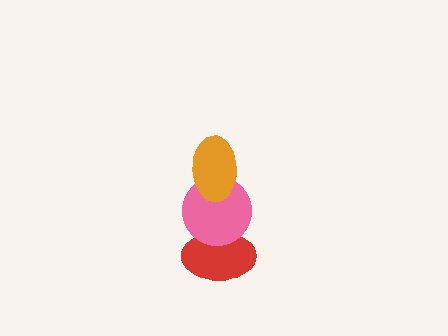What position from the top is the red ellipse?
The red ellipse is 3rd from the top.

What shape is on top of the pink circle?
The orange ellipse is on top of the pink circle.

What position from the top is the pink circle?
The pink circle is 2nd from the top.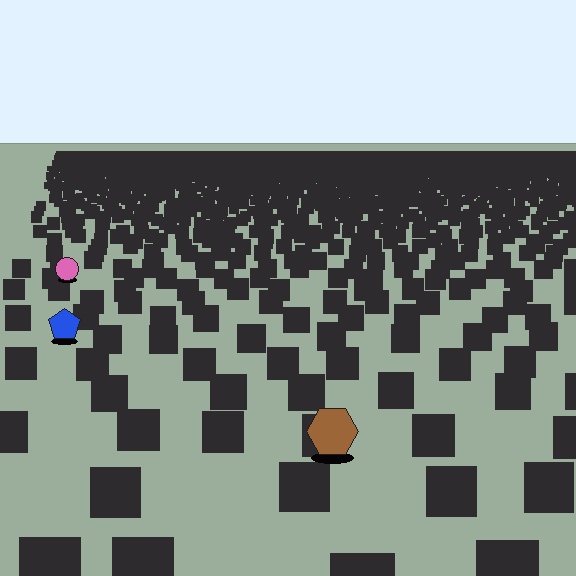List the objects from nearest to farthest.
From nearest to farthest: the brown hexagon, the blue pentagon, the pink circle.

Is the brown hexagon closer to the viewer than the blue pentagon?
Yes. The brown hexagon is closer — you can tell from the texture gradient: the ground texture is coarser near it.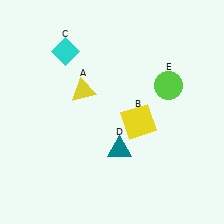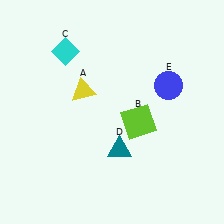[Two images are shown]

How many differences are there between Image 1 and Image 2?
There are 2 differences between the two images.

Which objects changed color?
B changed from yellow to lime. E changed from lime to blue.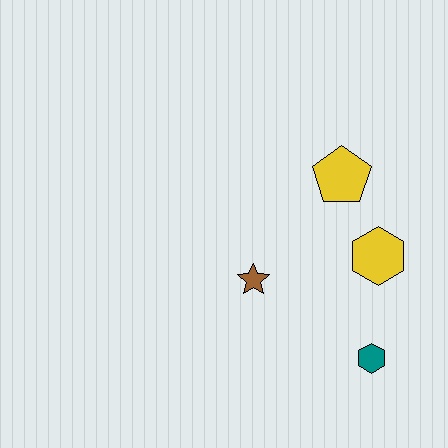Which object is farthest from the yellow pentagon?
The teal hexagon is farthest from the yellow pentagon.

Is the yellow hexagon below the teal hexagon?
No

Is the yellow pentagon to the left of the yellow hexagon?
Yes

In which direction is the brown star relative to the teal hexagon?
The brown star is to the left of the teal hexagon.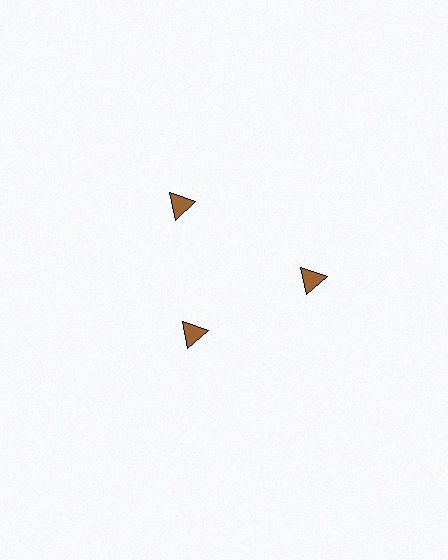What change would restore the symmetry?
The symmetry would be restored by moving it outward, back onto the ring so that all 3 triangles sit at equal angles and equal distance from the center.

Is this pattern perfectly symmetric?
No. The 3 brown triangles are arranged in a ring, but one element near the 7 o'clock position is pulled inward toward the center, breaking the 3-fold rotational symmetry.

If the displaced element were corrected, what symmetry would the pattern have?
It would have 3-fold rotational symmetry — the pattern would map onto itself every 120 degrees.